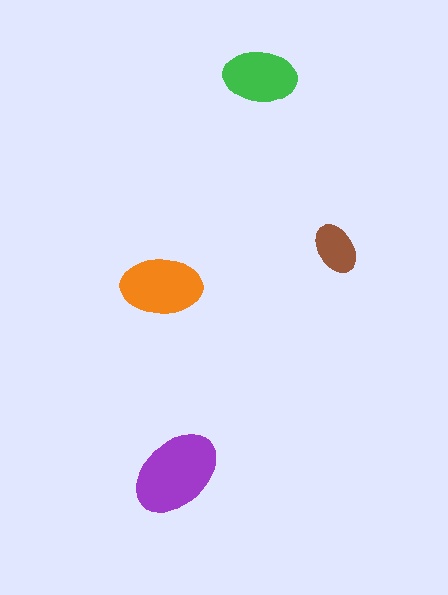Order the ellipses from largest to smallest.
the purple one, the orange one, the green one, the brown one.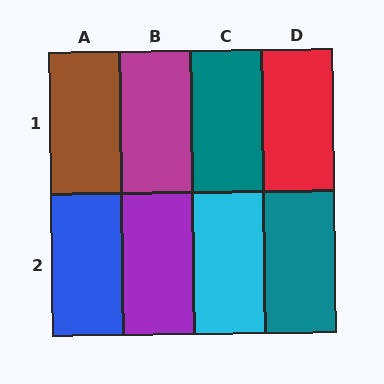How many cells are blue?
1 cell is blue.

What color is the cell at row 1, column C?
Teal.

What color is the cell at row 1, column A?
Brown.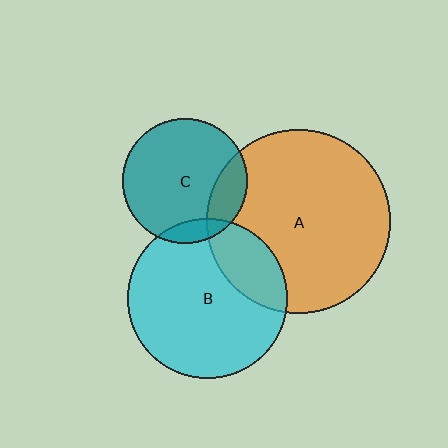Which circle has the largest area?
Circle A (orange).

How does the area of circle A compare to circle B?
Approximately 1.3 times.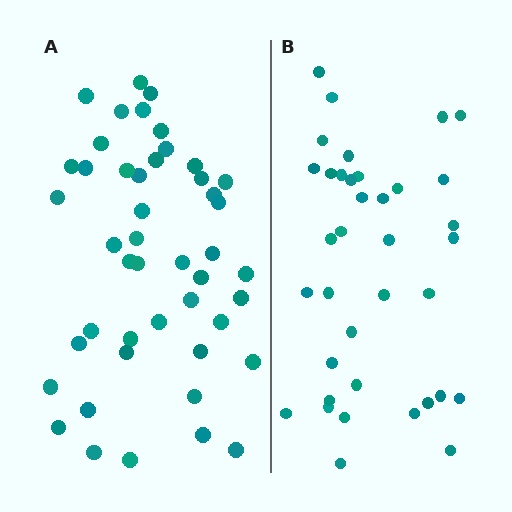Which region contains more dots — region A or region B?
Region A (the left region) has more dots.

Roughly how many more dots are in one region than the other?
Region A has roughly 8 or so more dots than region B.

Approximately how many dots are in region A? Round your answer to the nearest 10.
About 50 dots. (The exact count is 46, which rounds to 50.)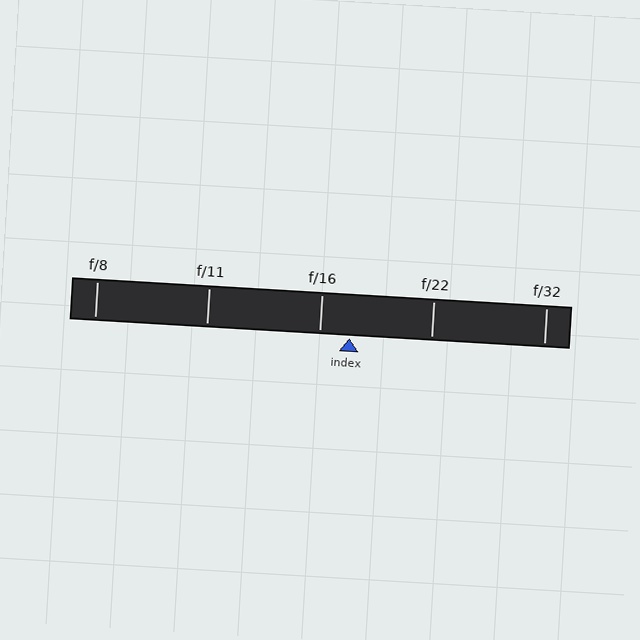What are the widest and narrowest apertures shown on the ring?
The widest aperture shown is f/8 and the narrowest is f/32.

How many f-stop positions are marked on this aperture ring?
There are 5 f-stop positions marked.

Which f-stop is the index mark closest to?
The index mark is closest to f/16.